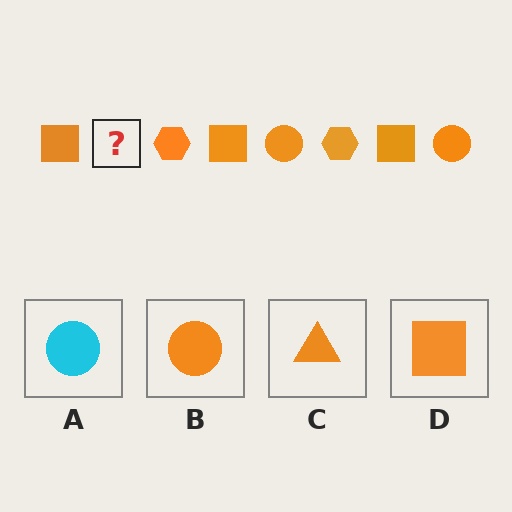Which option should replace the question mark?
Option B.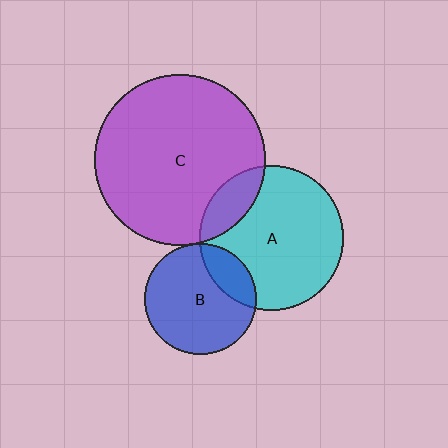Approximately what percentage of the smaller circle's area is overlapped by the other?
Approximately 5%.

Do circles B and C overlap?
Yes.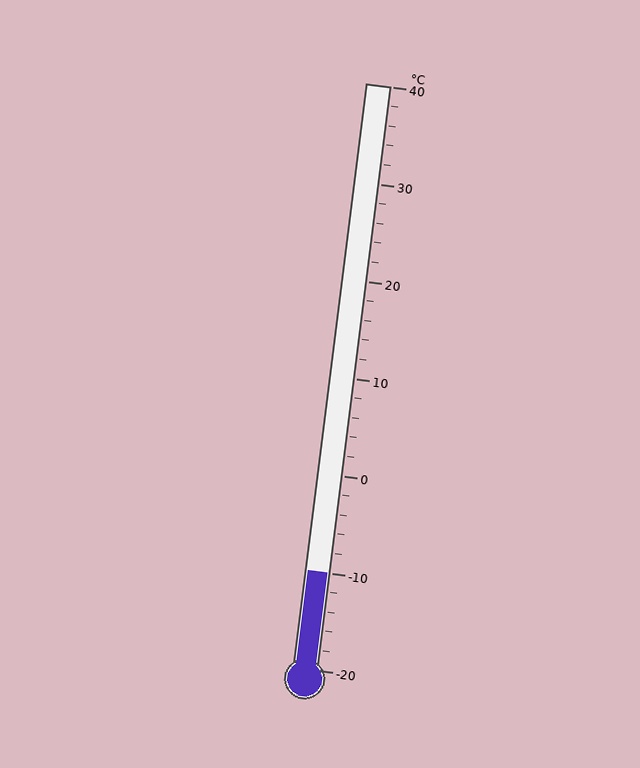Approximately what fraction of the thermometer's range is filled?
The thermometer is filled to approximately 15% of its range.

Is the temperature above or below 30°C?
The temperature is below 30°C.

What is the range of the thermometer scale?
The thermometer scale ranges from -20°C to 40°C.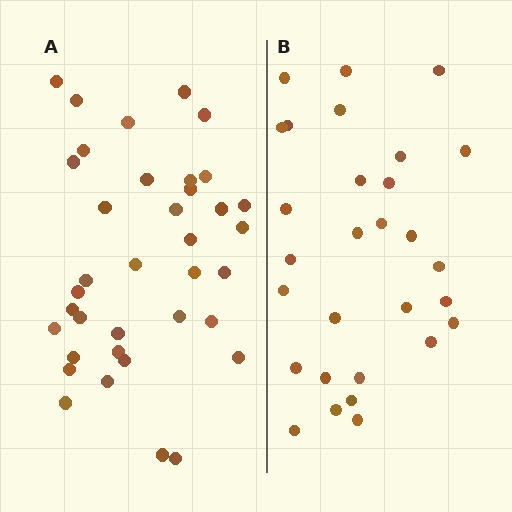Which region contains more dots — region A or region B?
Region A (the left region) has more dots.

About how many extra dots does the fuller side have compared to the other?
Region A has roughly 8 or so more dots than region B.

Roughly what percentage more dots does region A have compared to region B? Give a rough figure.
About 30% more.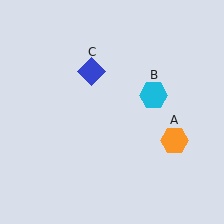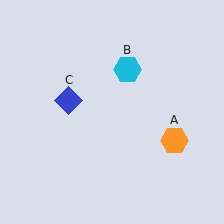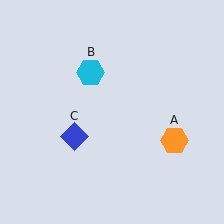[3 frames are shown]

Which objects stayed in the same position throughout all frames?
Orange hexagon (object A) remained stationary.